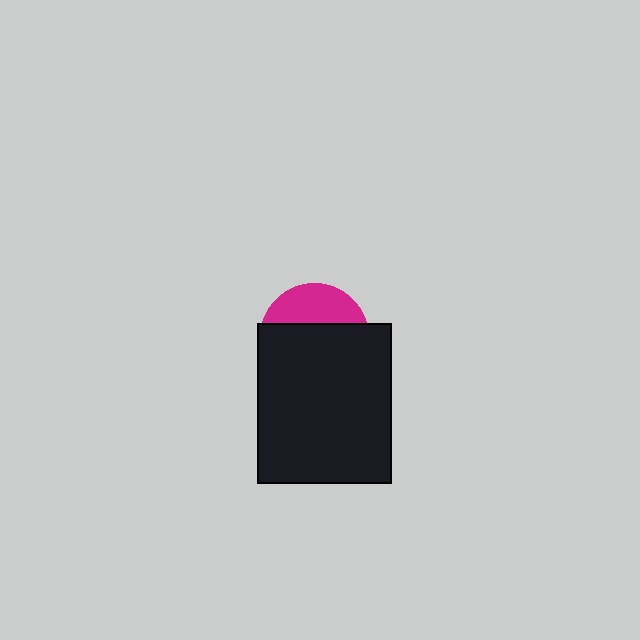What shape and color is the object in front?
The object in front is a black rectangle.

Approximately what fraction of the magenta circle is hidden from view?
Roughly 66% of the magenta circle is hidden behind the black rectangle.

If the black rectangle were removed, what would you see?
You would see the complete magenta circle.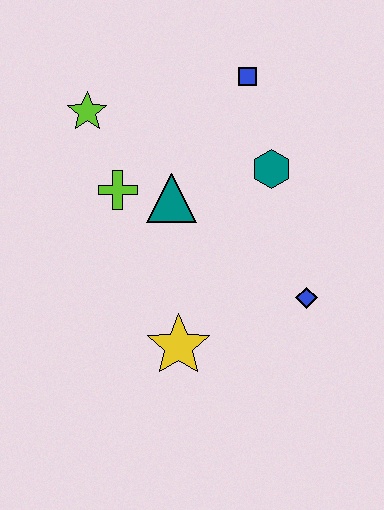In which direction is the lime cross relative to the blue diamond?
The lime cross is to the left of the blue diamond.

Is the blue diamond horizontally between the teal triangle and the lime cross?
No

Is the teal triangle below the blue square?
Yes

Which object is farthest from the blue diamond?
The lime star is farthest from the blue diamond.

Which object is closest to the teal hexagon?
The blue square is closest to the teal hexagon.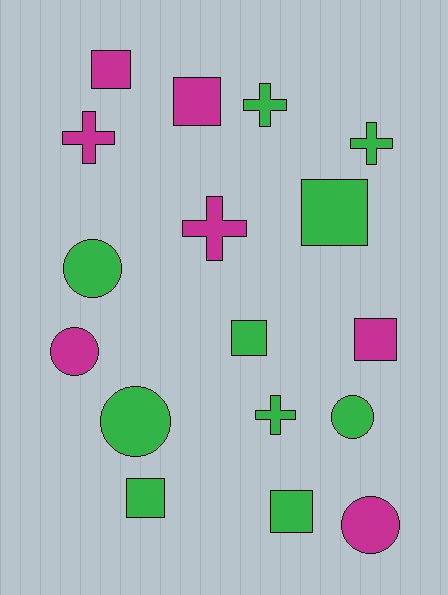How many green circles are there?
There are 3 green circles.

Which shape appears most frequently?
Square, with 7 objects.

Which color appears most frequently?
Green, with 10 objects.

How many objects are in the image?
There are 17 objects.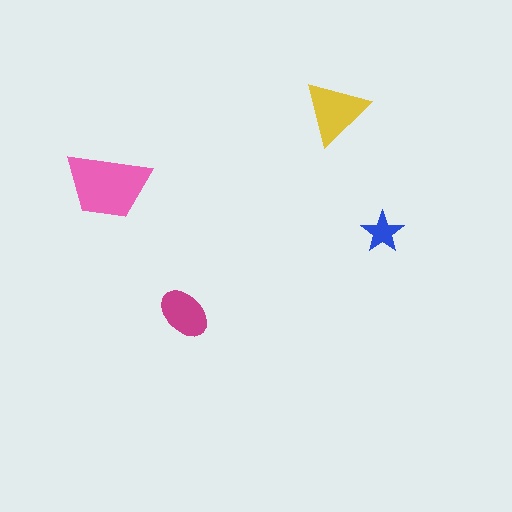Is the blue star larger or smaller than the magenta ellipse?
Smaller.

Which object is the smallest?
The blue star.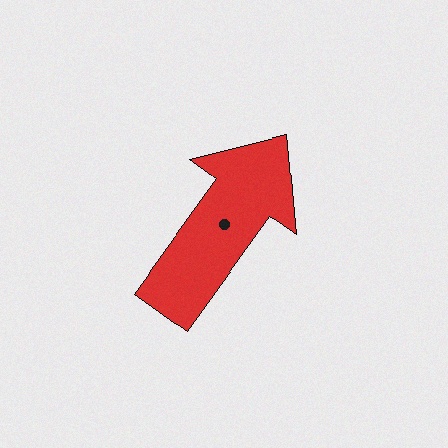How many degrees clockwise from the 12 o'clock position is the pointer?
Approximately 36 degrees.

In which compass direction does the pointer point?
Northeast.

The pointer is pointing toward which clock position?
Roughly 1 o'clock.